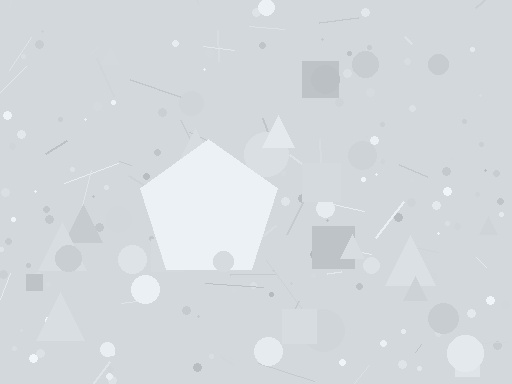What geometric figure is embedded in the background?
A pentagon is embedded in the background.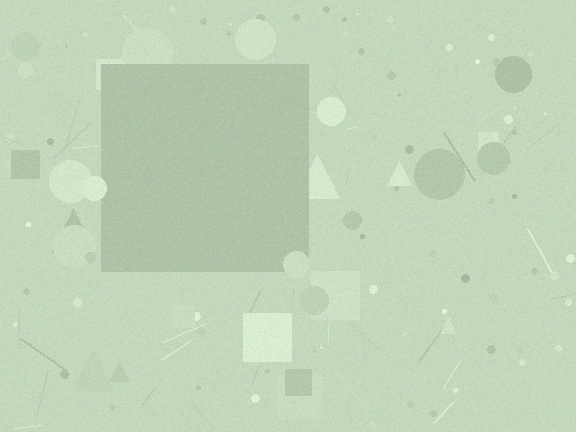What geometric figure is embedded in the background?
A square is embedded in the background.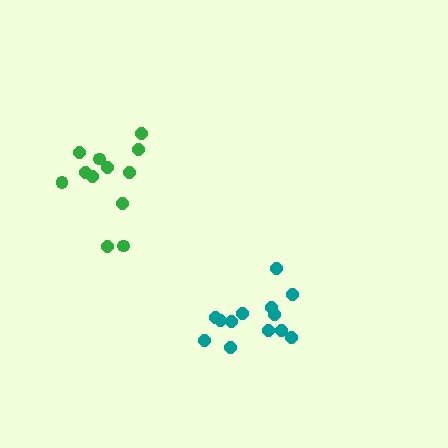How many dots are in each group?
Group 1: 12 dots, Group 2: 13 dots (25 total).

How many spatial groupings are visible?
There are 2 spatial groupings.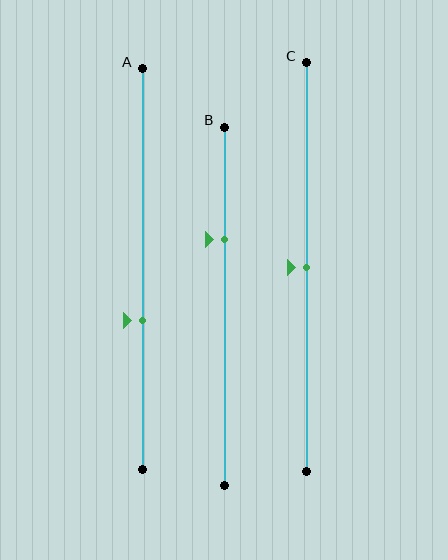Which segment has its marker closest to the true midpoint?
Segment C has its marker closest to the true midpoint.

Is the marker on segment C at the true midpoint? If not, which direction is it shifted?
Yes, the marker on segment C is at the true midpoint.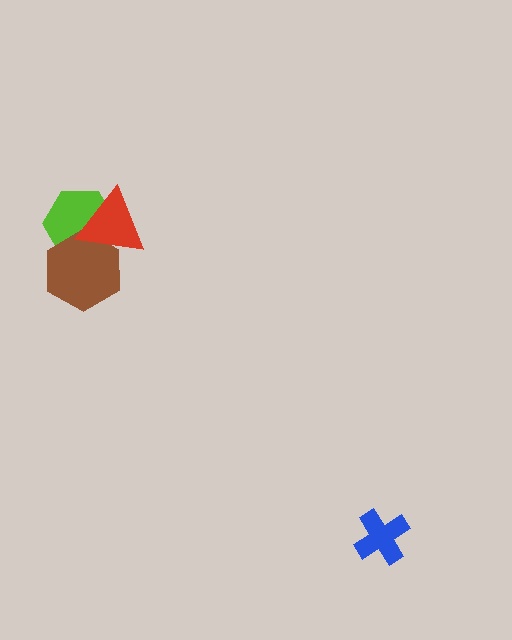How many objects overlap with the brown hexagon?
2 objects overlap with the brown hexagon.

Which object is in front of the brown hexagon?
The red triangle is in front of the brown hexagon.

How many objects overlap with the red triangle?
2 objects overlap with the red triangle.